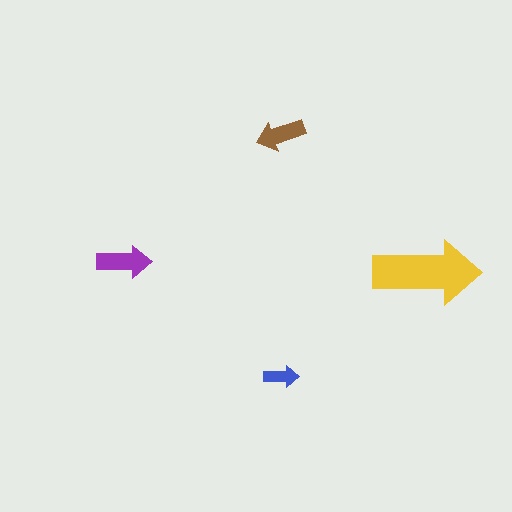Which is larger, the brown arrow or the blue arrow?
The brown one.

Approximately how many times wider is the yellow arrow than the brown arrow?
About 2 times wider.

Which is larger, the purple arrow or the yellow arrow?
The yellow one.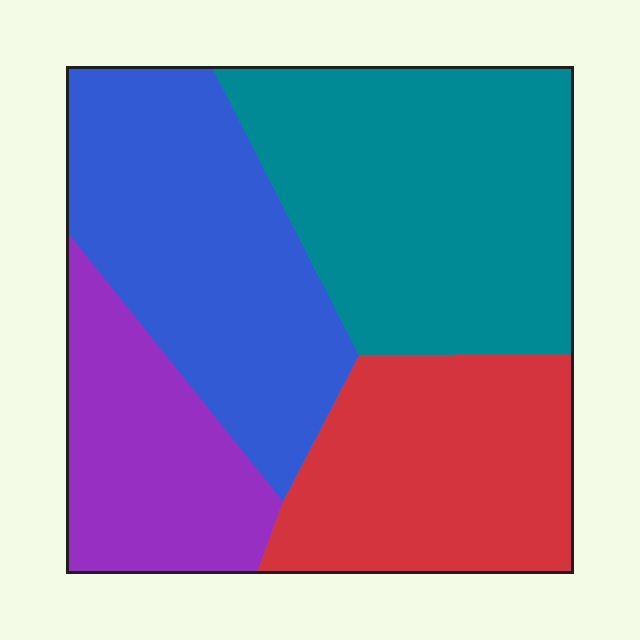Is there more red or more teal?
Teal.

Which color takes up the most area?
Teal, at roughly 30%.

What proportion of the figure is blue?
Blue covers 28% of the figure.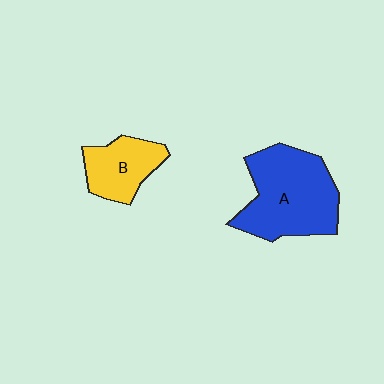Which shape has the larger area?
Shape A (blue).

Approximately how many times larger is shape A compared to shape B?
Approximately 1.9 times.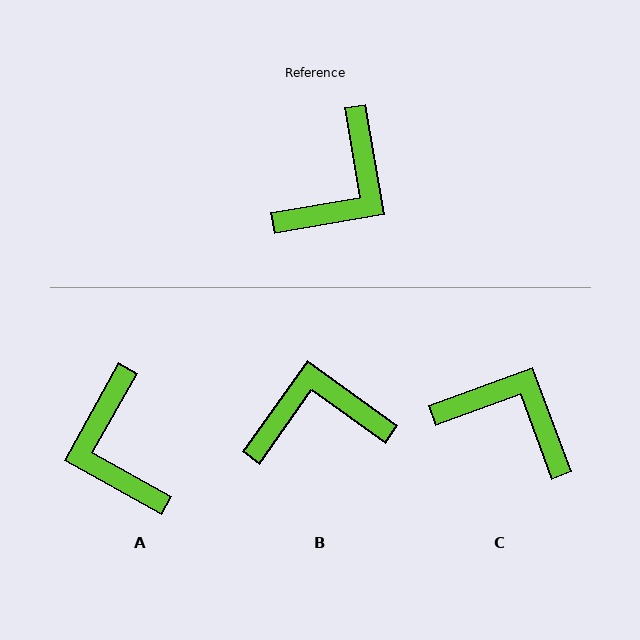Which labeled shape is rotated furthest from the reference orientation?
B, about 135 degrees away.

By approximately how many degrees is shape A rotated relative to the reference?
Approximately 129 degrees clockwise.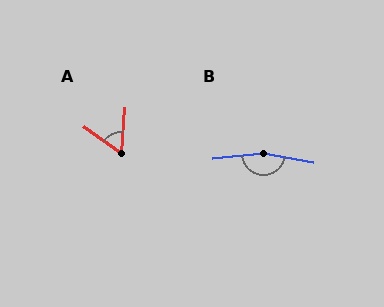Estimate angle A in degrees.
Approximately 58 degrees.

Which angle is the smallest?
A, at approximately 58 degrees.